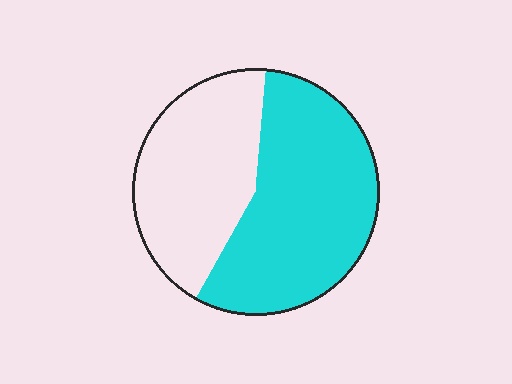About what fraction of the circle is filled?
About three fifths (3/5).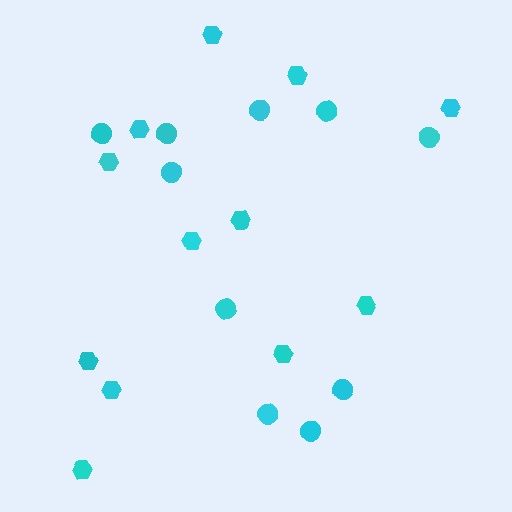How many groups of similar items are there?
There are 2 groups: one group of circles (10) and one group of hexagons (12).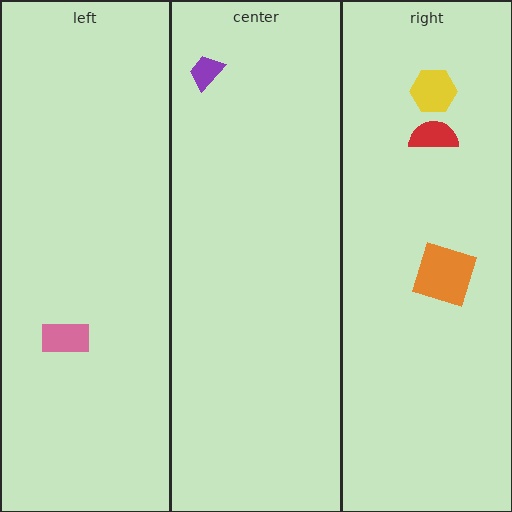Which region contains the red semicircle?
The right region.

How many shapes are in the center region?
1.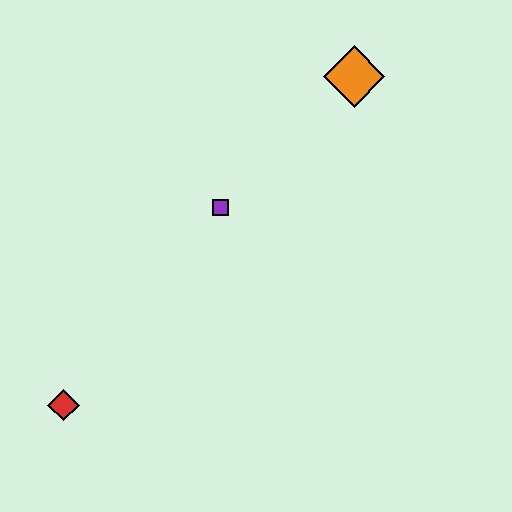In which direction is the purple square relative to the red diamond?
The purple square is above the red diamond.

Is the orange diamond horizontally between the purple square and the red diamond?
No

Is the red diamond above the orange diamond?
No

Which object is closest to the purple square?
The orange diamond is closest to the purple square.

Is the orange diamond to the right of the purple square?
Yes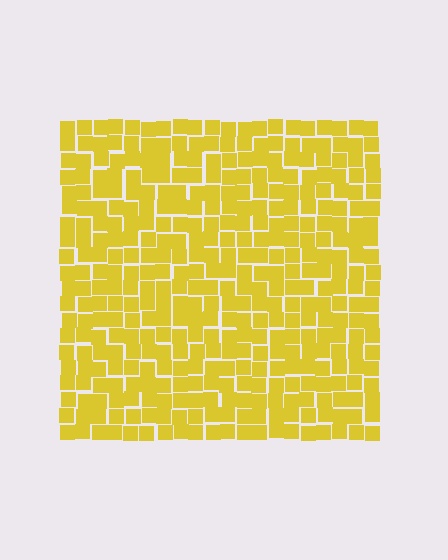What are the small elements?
The small elements are squares.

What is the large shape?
The large shape is a square.